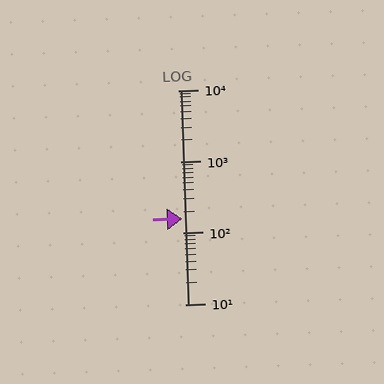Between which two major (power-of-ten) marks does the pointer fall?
The pointer is between 100 and 1000.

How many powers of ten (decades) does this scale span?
The scale spans 3 decades, from 10 to 10000.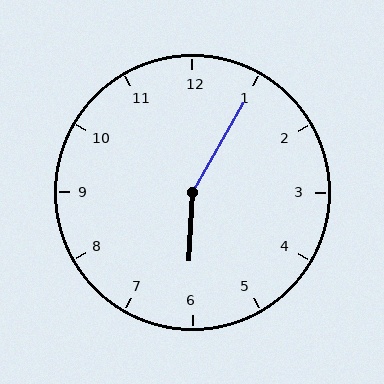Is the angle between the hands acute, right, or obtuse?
It is obtuse.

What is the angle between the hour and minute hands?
Approximately 152 degrees.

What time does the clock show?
6:05.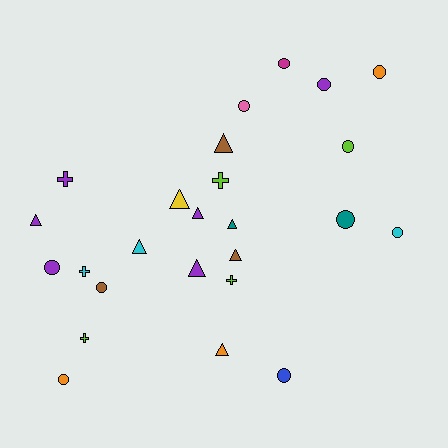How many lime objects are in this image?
There are 4 lime objects.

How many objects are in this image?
There are 25 objects.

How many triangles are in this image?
There are 9 triangles.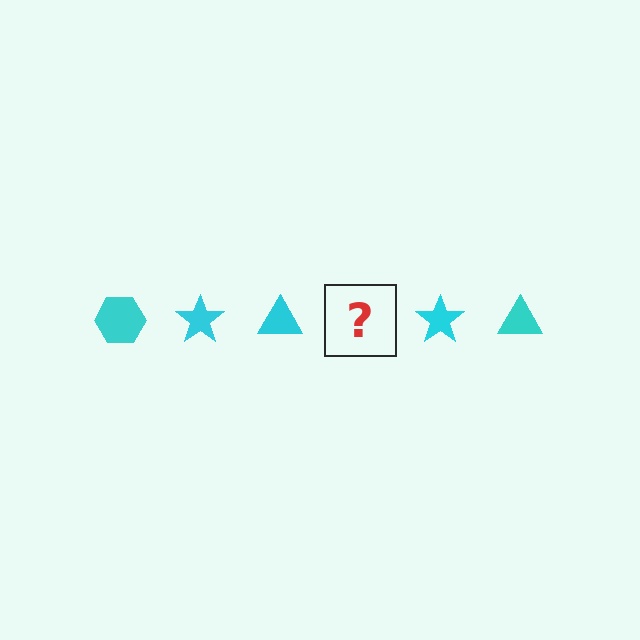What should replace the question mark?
The question mark should be replaced with a cyan hexagon.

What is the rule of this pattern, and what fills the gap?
The rule is that the pattern cycles through hexagon, star, triangle shapes in cyan. The gap should be filled with a cyan hexagon.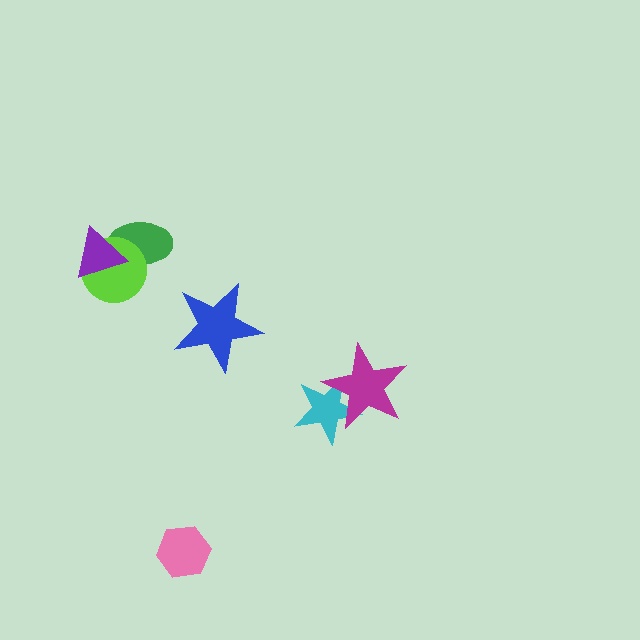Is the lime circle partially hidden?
Yes, it is partially covered by another shape.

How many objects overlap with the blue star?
0 objects overlap with the blue star.